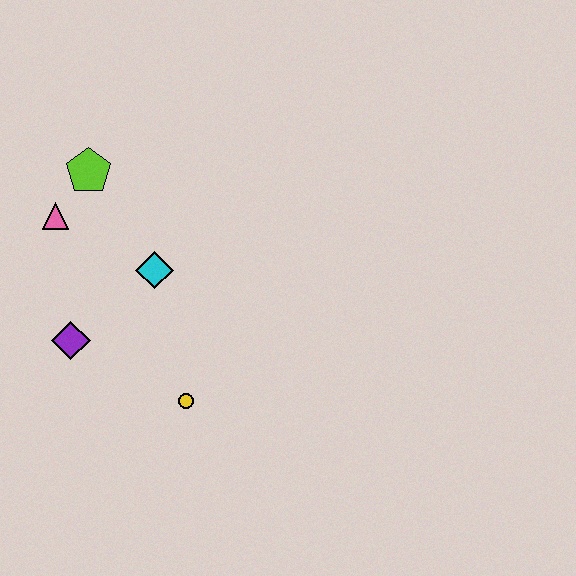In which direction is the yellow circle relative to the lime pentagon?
The yellow circle is below the lime pentagon.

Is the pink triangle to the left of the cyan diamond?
Yes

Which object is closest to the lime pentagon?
The pink triangle is closest to the lime pentagon.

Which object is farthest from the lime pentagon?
The yellow circle is farthest from the lime pentagon.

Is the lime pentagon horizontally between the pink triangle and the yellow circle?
Yes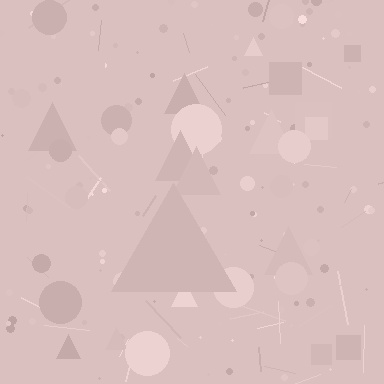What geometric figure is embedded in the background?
A triangle is embedded in the background.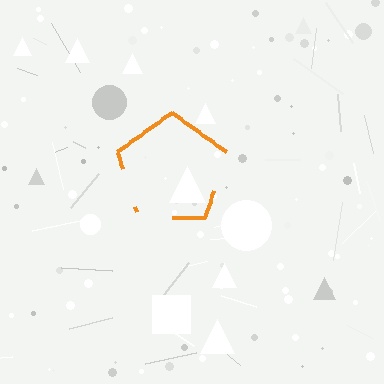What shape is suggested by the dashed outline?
The dashed outline suggests a pentagon.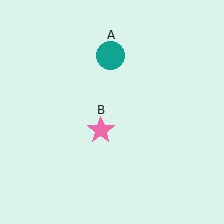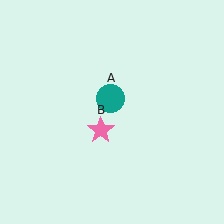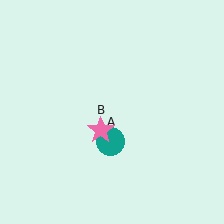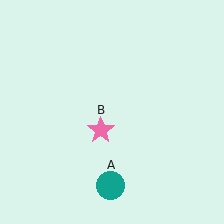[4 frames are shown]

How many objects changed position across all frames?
1 object changed position: teal circle (object A).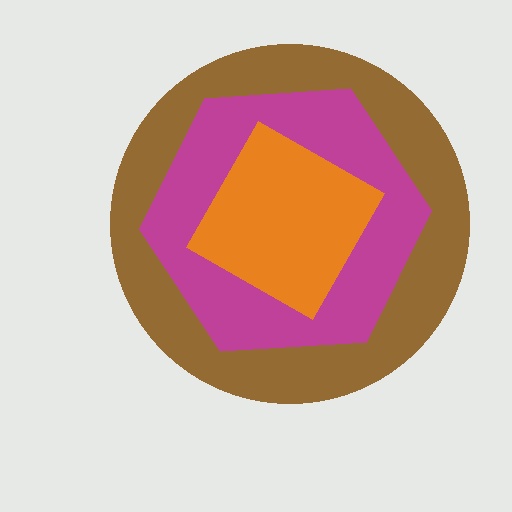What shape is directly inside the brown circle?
The magenta hexagon.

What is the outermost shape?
The brown circle.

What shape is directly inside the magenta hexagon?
The orange diamond.